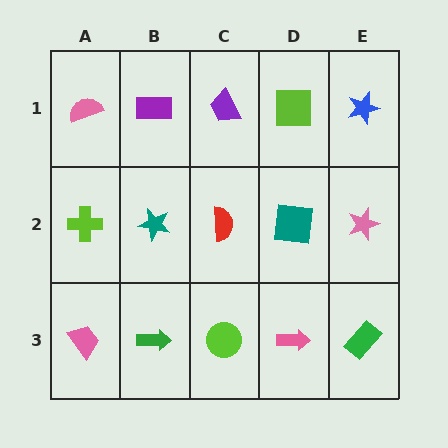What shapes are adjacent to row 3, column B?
A teal star (row 2, column B), a pink trapezoid (row 3, column A), a lime circle (row 3, column C).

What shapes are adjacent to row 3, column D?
A teal square (row 2, column D), a lime circle (row 3, column C), a green rectangle (row 3, column E).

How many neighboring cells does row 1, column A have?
2.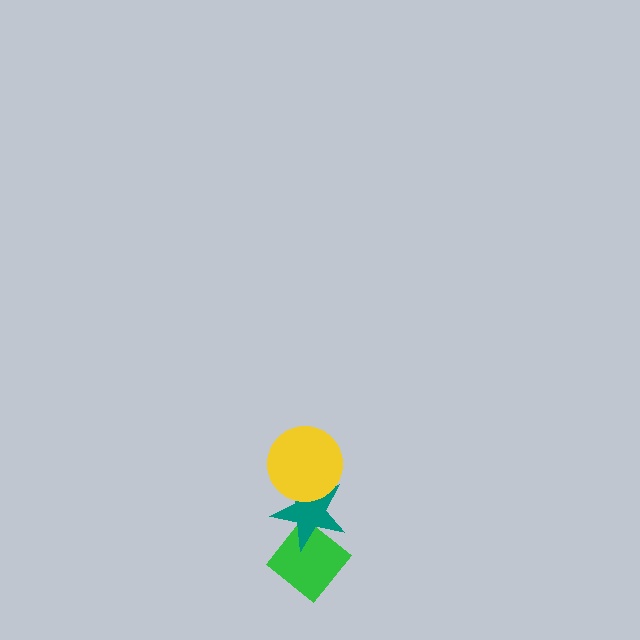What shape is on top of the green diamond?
The teal star is on top of the green diamond.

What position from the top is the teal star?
The teal star is 2nd from the top.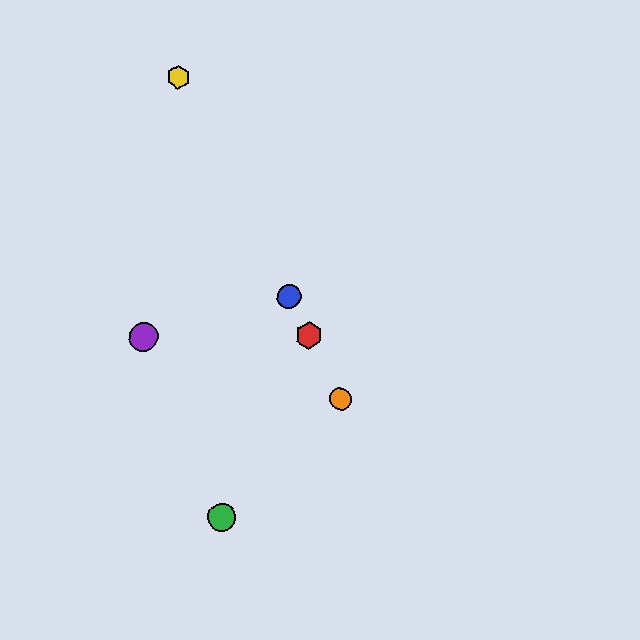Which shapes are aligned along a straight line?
The red hexagon, the blue circle, the yellow hexagon, the orange circle are aligned along a straight line.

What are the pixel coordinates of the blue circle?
The blue circle is at (289, 297).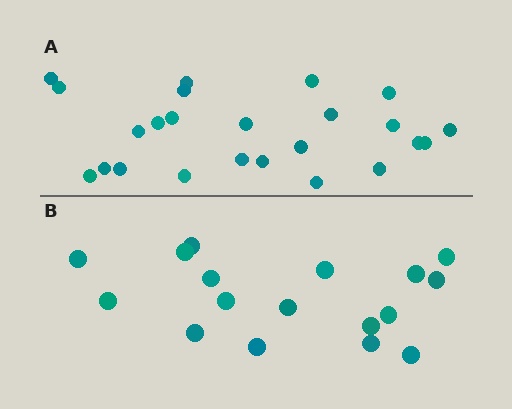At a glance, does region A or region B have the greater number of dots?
Region A (the top region) has more dots.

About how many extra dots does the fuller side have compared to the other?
Region A has roughly 8 or so more dots than region B.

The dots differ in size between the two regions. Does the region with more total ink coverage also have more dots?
No. Region B has more total ink coverage because its dots are larger, but region A actually contains more individual dots. Total area can be misleading — the number of items is what matters here.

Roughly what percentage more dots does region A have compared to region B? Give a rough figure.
About 40% more.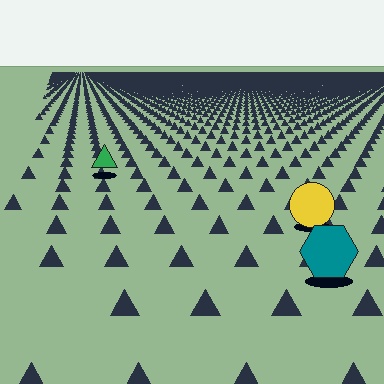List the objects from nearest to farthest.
From nearest to farthest: the teal hexagon, the yellow circle, the green triangle.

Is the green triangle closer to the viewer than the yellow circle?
No. The yellow circle is closer — you can tell from the texture gradient: the ground texture is coarser near it.